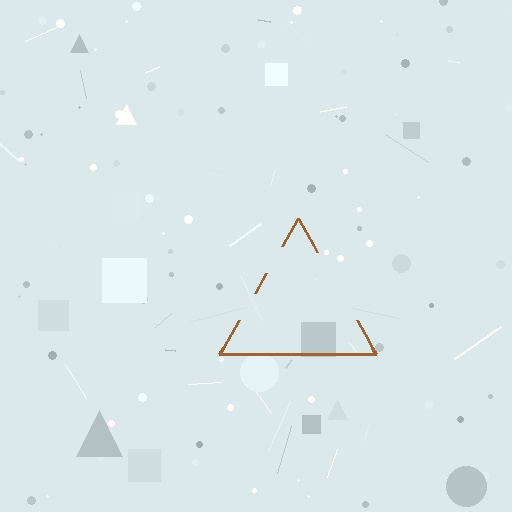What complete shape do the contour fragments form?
The contour fragments form a triangle.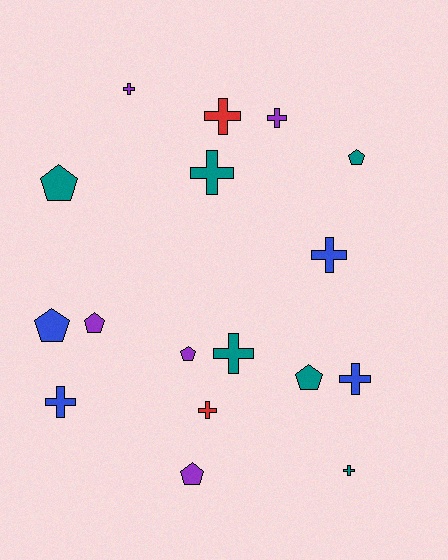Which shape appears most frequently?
Cross, with 10 objects.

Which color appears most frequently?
Teal, with 6 objects.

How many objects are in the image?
There are 17 objects.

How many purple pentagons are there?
There are 3 purple pentagons.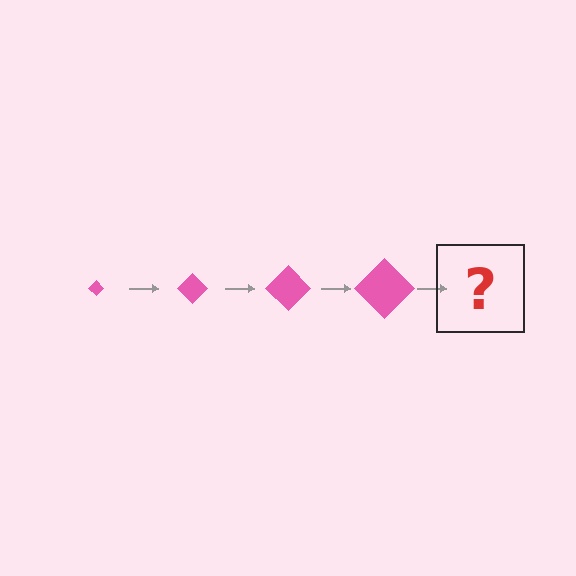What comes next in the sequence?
The next element should be a pink diamond, larger than the previous one.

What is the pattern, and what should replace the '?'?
The pattern is that the diamond gets progressively larger each step. The '?' should be a pink diamond, larger than the previous one.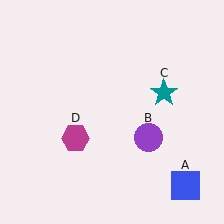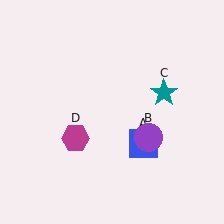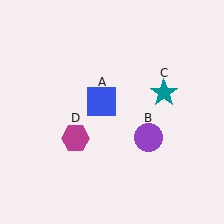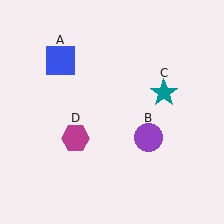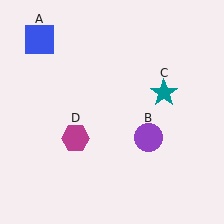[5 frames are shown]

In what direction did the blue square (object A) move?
The blue square (object A) moved up and to the left.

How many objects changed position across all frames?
1 object changed position: blue square (object A).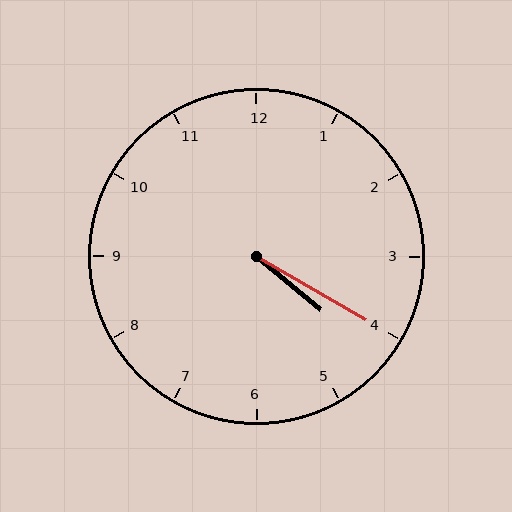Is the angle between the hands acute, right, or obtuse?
It is acute.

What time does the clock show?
4:20.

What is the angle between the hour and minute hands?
Approximately 10 degrees.